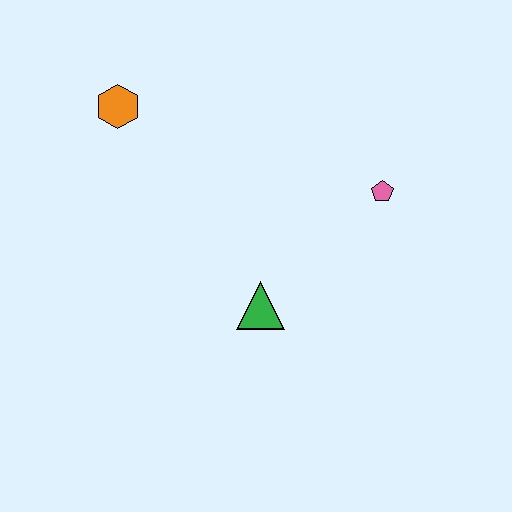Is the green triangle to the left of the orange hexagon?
No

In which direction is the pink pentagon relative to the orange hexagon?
The pink pentagon is to the right of the orange hexagon.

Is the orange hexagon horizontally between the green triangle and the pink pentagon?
No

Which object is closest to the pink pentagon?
The green triangle is closest to the pink pentagon.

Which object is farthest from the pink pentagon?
The orange hexagon is farthest from the pink pentagon.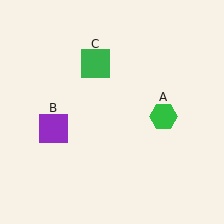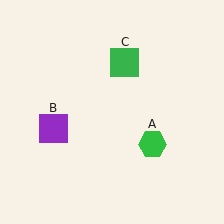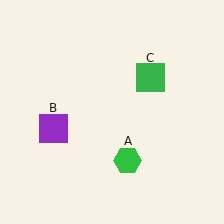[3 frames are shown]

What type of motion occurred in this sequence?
The green hexagon (object A), green square (object C) rotated clockwise around the center of the scene.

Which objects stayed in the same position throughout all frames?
Purple square (object B) remained stationary.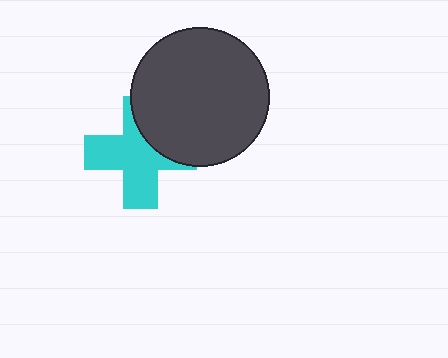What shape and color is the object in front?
The object in front is a dark gray circle.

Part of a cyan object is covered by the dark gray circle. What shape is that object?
It is a cross.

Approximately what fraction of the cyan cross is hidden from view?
Roughly 33% of the cyan cross is hidden behind the dark gray circle.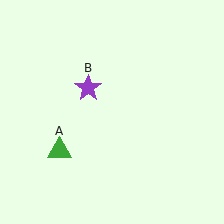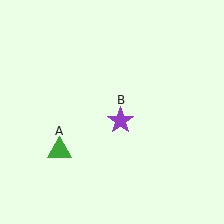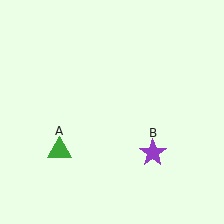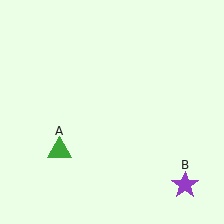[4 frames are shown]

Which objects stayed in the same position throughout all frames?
Green triangle (object A) remained stationary.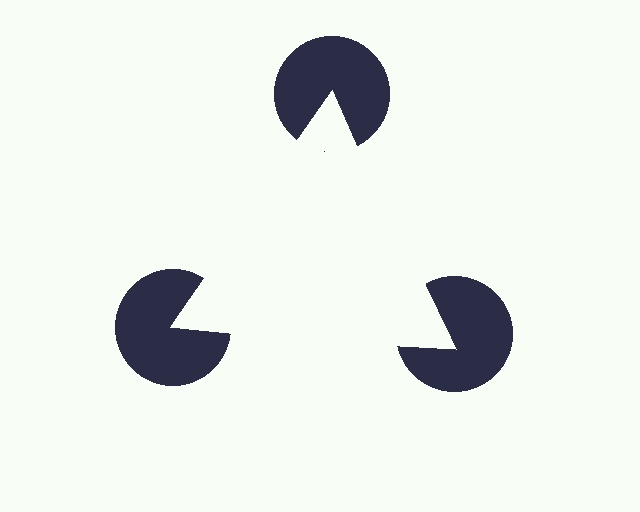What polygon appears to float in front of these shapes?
An illusory triangle — its edges are inferred from the aligned wedge cuts in the pac-man discs, not physically drawn.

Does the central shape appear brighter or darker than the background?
It typically appears slightly brighter than the background, even though no actual brightness change is drawn.